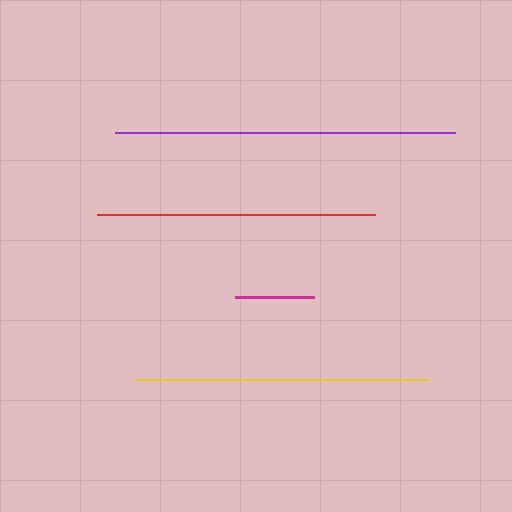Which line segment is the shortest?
The magenta line is the shortest at approximately 79 pixels.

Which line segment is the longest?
The purple line is the longest at approximately 340 pixels.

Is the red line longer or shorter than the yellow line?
The yellow line is longer than the red line.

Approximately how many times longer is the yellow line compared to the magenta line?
The yellow line is approximately 3.7 times the length of the magenta line.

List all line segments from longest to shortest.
From longest to shortest: purple, yellow, red, magenta.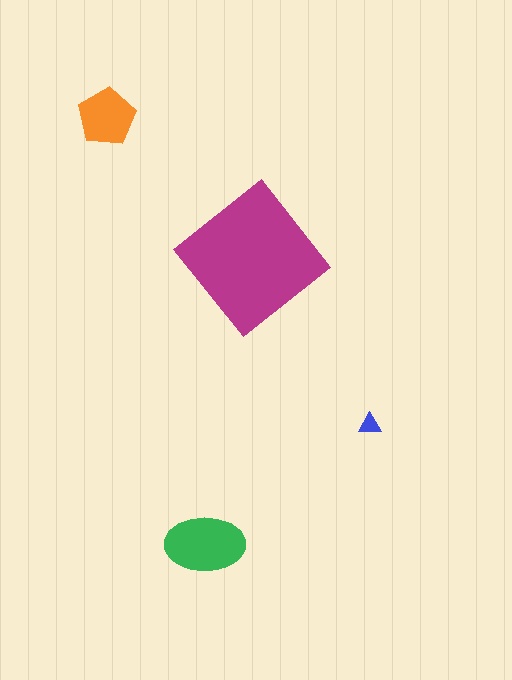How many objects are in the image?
There are 4 objects in the image.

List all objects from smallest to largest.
The blue triangle, the orange pentagon, the green ellipse, the magenta diamond.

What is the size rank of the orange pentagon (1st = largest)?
3rd.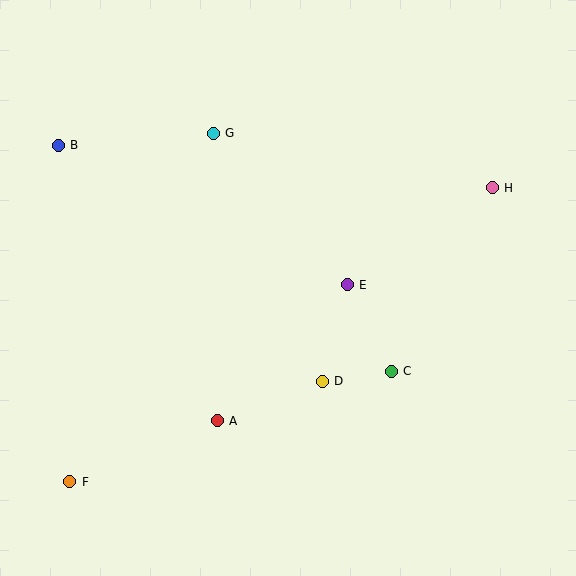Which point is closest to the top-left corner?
Point B is closest to the top-left corner.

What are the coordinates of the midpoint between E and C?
The midpoint between E and C is at (369, 328).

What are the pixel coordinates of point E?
Point E is at (347, 285).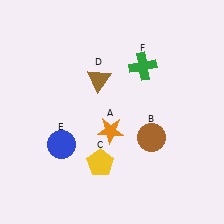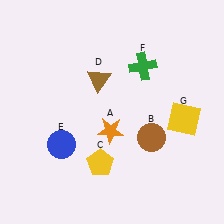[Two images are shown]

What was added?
A yellow square (G) was added in Image 2.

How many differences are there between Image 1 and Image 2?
There is 1 difference between the two images.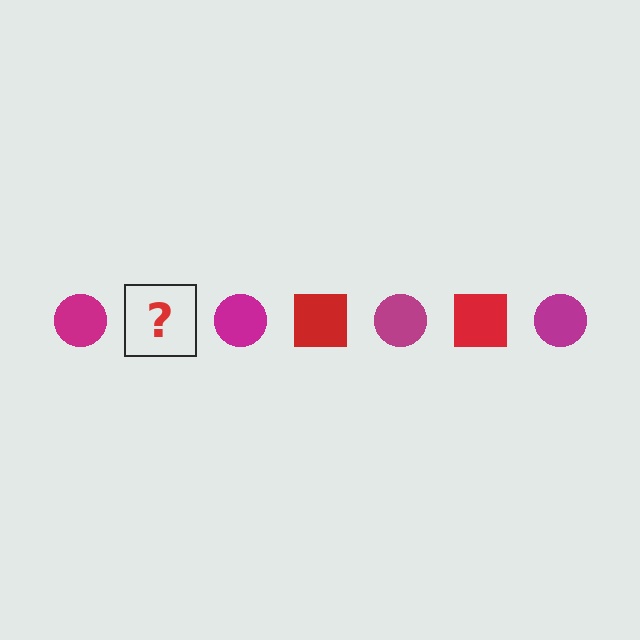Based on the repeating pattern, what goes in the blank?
The blank should be a red square.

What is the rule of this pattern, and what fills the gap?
The rule is that the pattern alternates between magenta circle and red square. The gap should be filled with a red square.